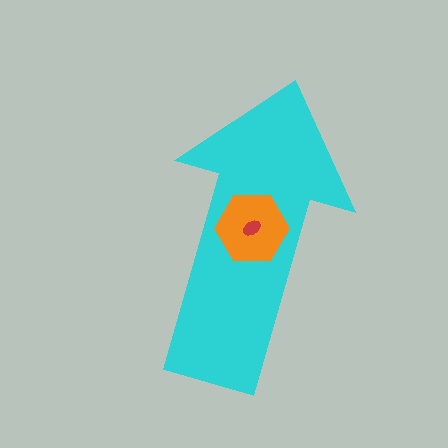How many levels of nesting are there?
3.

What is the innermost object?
The red ellipse.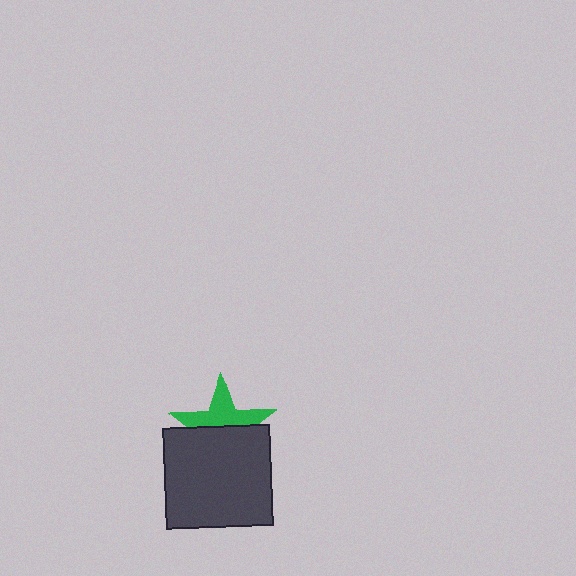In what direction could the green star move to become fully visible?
The green star could move up. That would shift it out from behind the dark gray rectangle entirely.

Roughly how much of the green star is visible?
About half of it is visible (roughly 50%).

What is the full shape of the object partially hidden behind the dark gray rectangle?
The partially hidden object is a green star.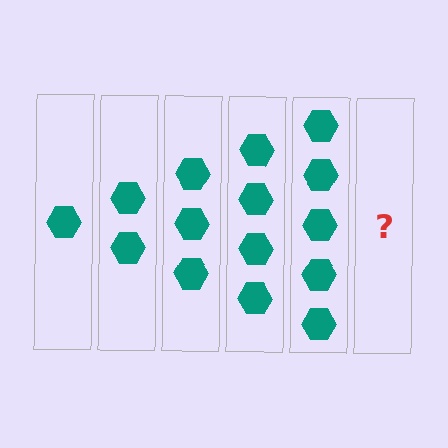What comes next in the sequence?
The next element should be 6 hexagons.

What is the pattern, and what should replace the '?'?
The pattern is that each step adds one more hexagon. The '?' should be 6 hexagons.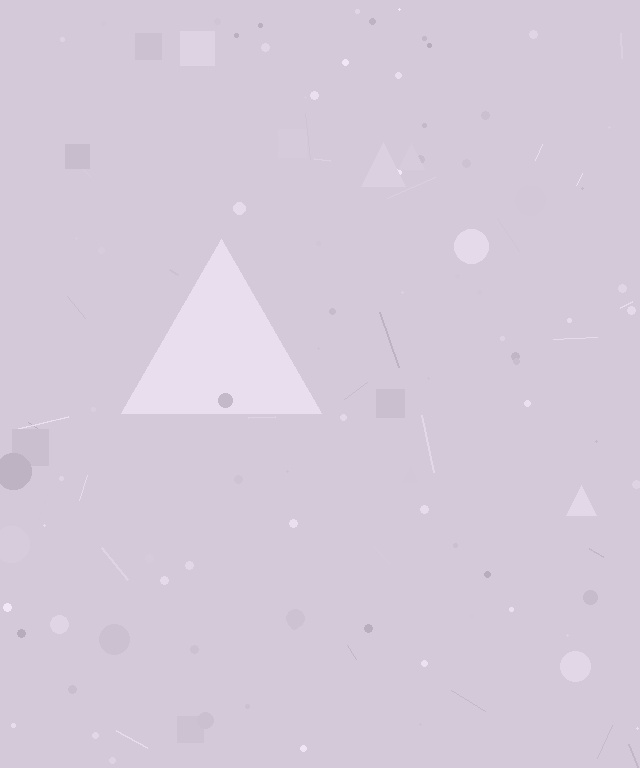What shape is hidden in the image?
A triangle is hidden in the image.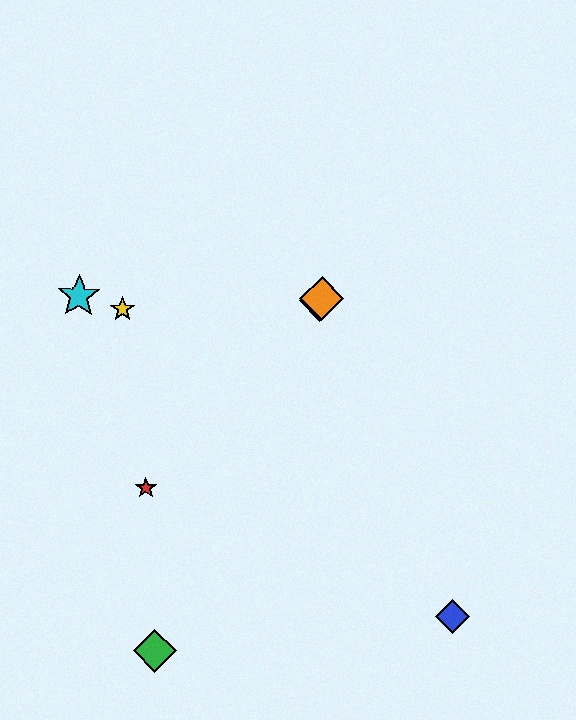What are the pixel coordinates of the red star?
The red star is at (146, 488).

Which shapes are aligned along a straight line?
The red star, the purple diamond, the orange diamond are aligned along a straight line.